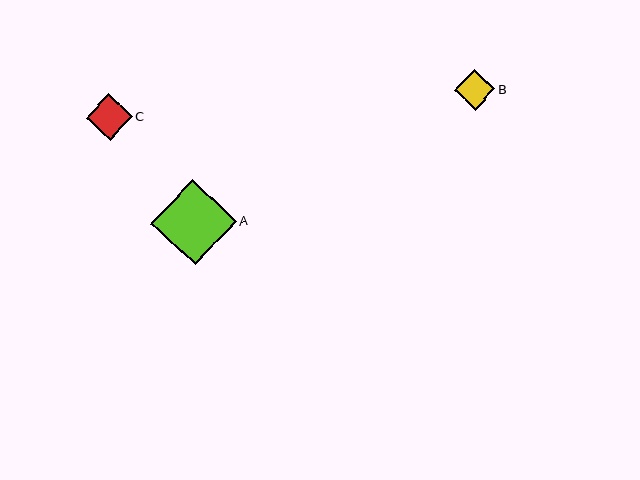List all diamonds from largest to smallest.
From largest to smallest: A, C, B.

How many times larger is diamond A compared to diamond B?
Diamond A is approximately 2.1 times the size of diamond B.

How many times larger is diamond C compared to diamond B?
Diamond C is approximately 1.1 times the size of diamond B.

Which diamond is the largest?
Diamond A is the largest with a size of approximately 86 pixels.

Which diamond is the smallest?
Diamond B is the smallest with a size of approximately 41 pixels.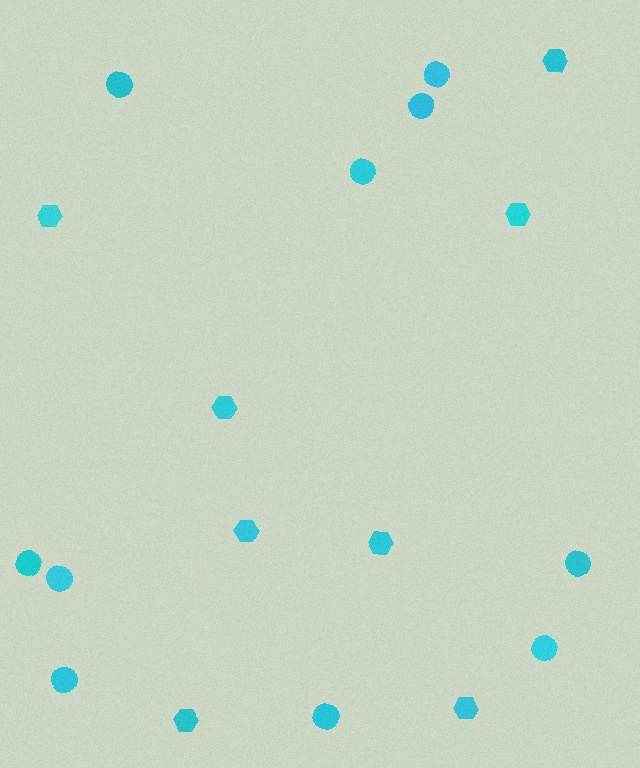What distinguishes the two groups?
There are 2 groups: one group of circles (10) and one group of hexagons (8).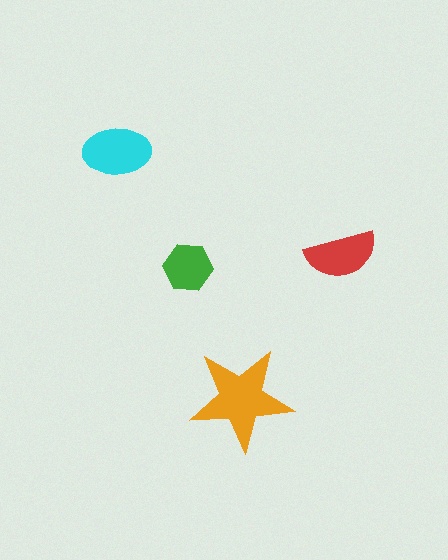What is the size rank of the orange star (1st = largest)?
1st.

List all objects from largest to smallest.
The orange star, the cyan ellipse, the red semicircle, the green hexagon.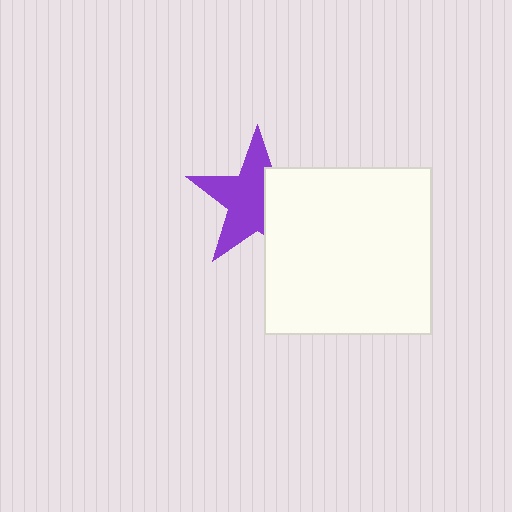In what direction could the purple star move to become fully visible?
The purple star could move left. That would shift it out from behind the white square entirely.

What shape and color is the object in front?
The object in front is a white square.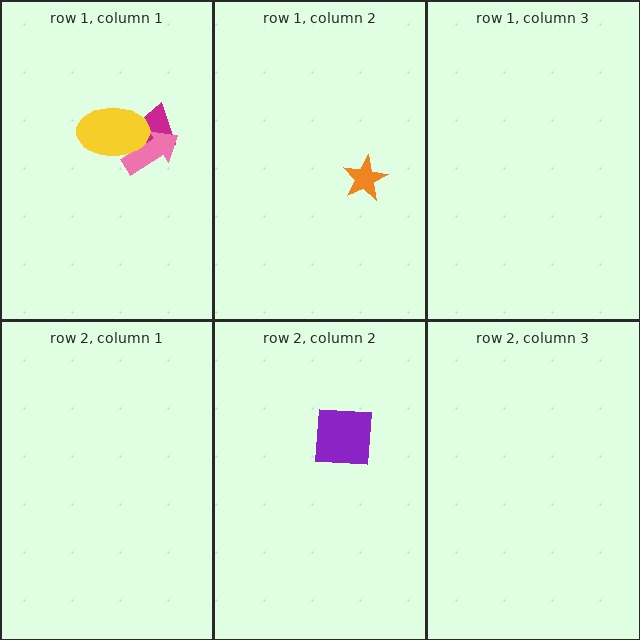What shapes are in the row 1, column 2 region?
The orange star.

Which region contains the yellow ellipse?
The row 1, column 1 region.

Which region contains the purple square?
The row 2, column 2 region.